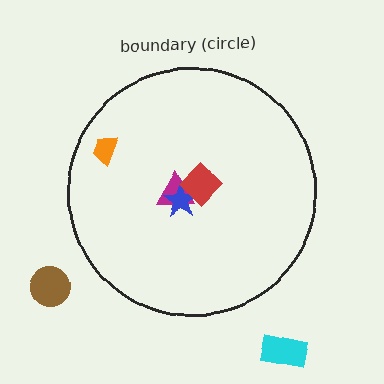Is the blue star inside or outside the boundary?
Inside.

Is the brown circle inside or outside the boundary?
Outside.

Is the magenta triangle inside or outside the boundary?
Inside.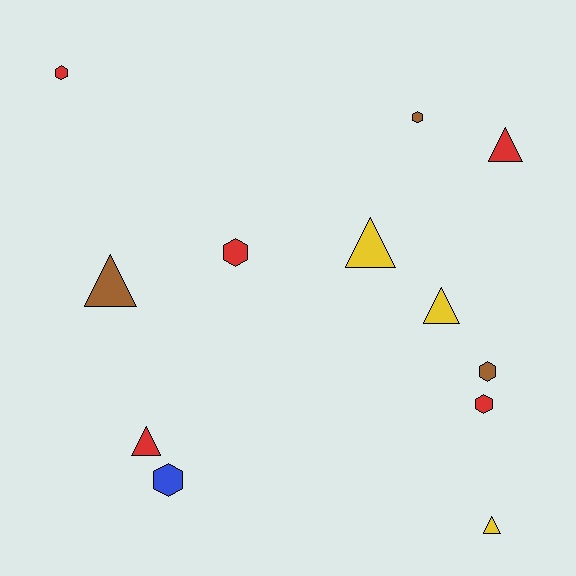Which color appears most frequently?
Red, with 5 objects.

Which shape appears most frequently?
Triangle, with 6 objects.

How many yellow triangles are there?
There are 3 yellow triangles.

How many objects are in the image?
There are 12 objects.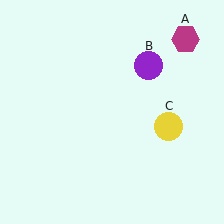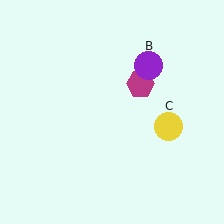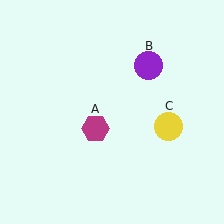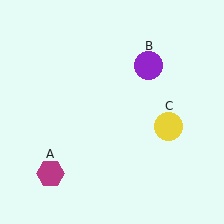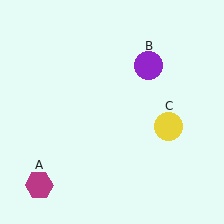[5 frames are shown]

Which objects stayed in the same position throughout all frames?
Purple circle (object B) and yellow circle (object C) remained stationary.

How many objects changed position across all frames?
1 object changed position: magenta hexagon (object A).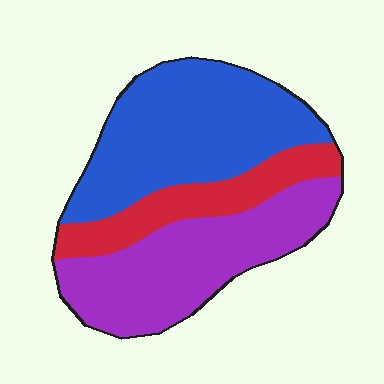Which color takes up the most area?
Blue, at roughly 45%.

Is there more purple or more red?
Purple.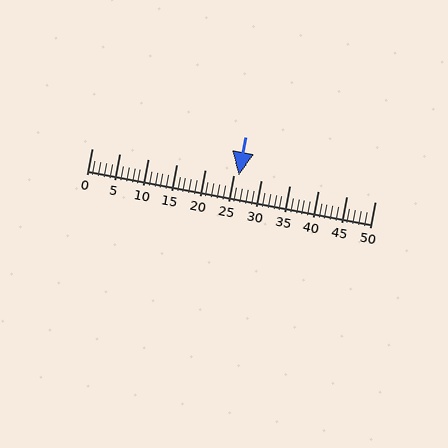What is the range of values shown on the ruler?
The ruler shows values from 0 to 50.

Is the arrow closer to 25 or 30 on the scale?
The arrow is closer to 25.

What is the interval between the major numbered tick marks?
The major tick marks are spaced 5 units apart.